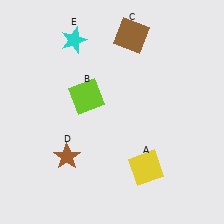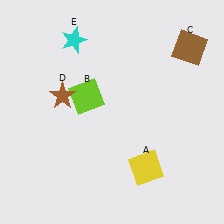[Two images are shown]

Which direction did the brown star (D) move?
The brown star (D) moved up.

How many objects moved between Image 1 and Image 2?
2 objects moved between the two images.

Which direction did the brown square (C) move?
The brown square (C) moved right.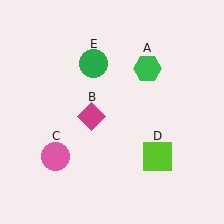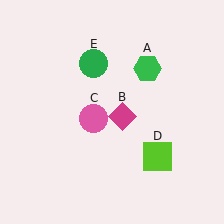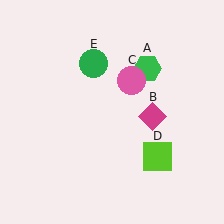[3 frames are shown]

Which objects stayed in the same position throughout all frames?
Green hexagon (object A) and lime square (object D) and green circle (object E) remained stationary.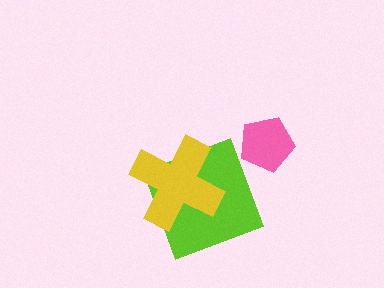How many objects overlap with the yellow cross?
1 object overlaps with the yellow cross.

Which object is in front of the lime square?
The yellow cross is in front of the lime square.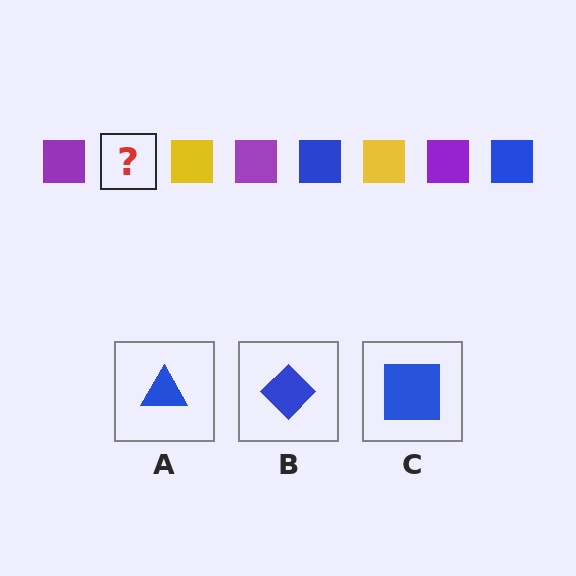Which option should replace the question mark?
Option C.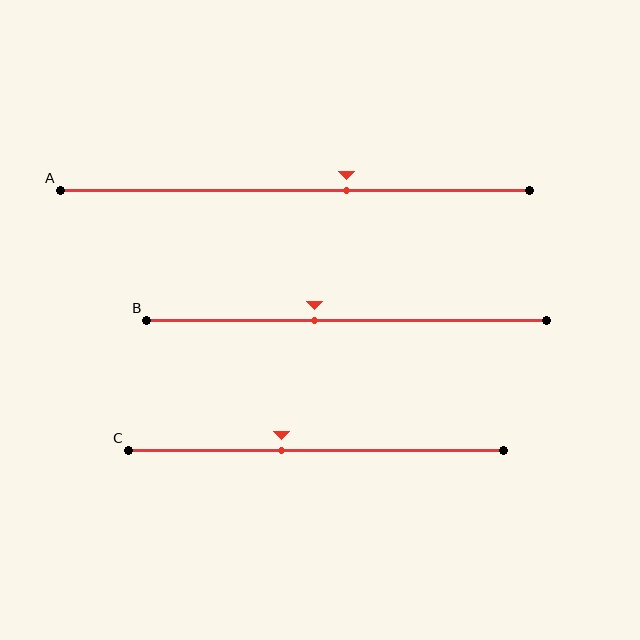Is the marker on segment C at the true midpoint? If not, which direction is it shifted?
No, the marker on segment C is shifted to the left by about 9% of the segment length.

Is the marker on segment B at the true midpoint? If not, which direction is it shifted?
No, the marker on segment B is shifted to the left by about 8% of the segment length.